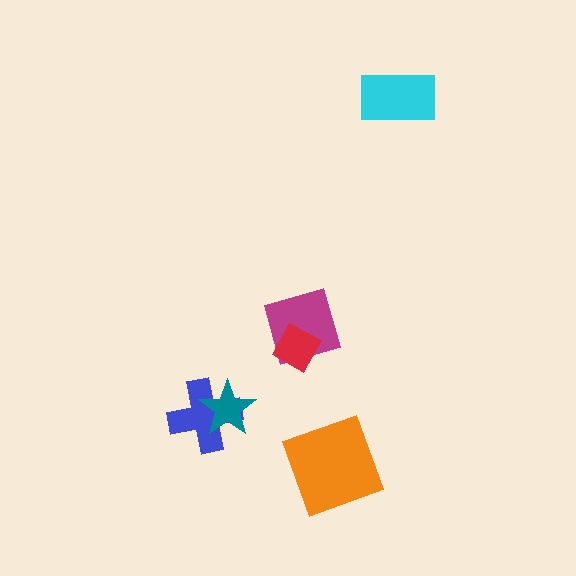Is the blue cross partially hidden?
Yes, it is partially covered by another shape.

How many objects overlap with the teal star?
1 object overlaps with the teal star.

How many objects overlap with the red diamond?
1 object overlaps with the red diamond.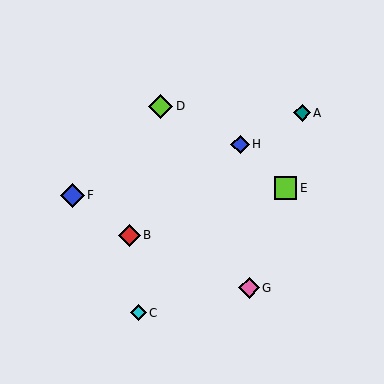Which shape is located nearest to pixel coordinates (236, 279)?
The pink diamond (labeled G) at (249, 288) is nearest to that location.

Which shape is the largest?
The blue diamond (labeled F) is the largest.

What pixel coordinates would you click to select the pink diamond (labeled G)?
Click at (249, 288) to select the pink diamond G.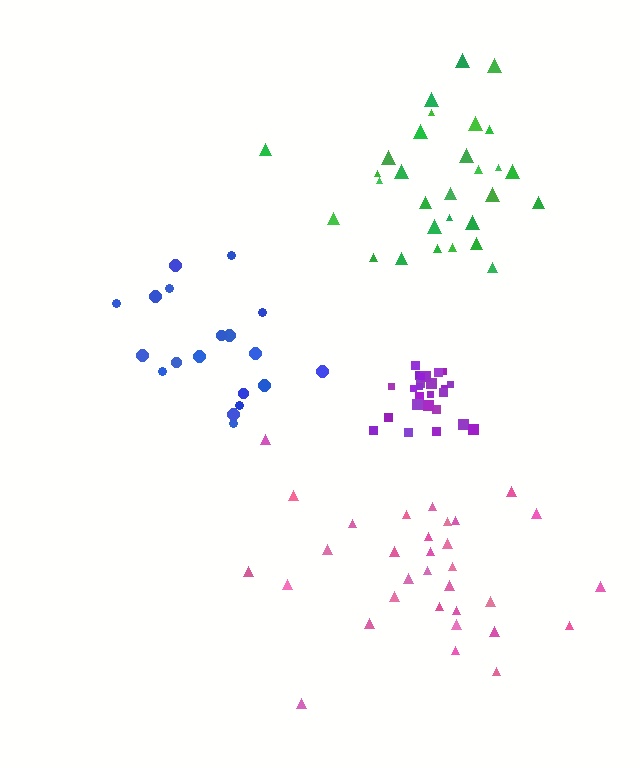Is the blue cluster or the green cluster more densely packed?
Green.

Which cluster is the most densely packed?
Purple.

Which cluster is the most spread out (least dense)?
Blue.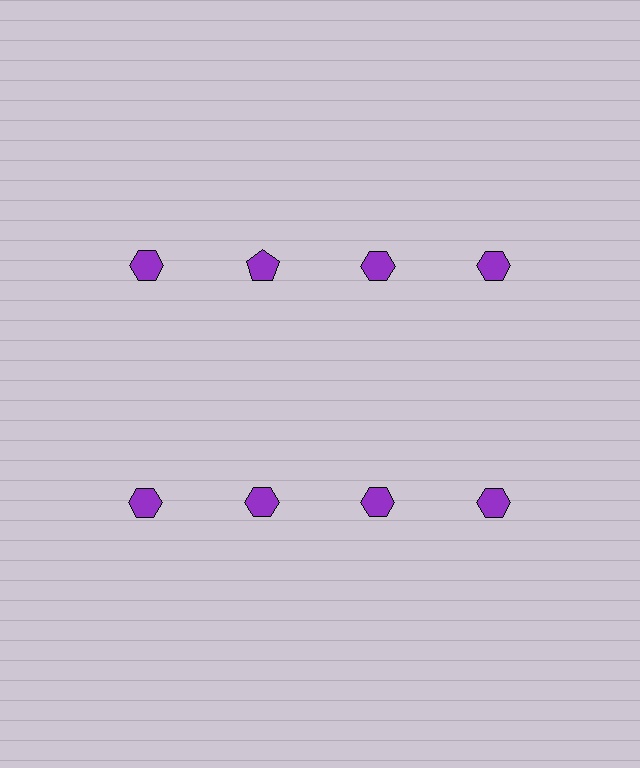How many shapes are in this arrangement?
There are 8 shapes arranged in a grid pattern.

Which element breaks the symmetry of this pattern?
The purple pentagon in the top row, second from left column breaks the symmetry. All other shapes are purple hexagons.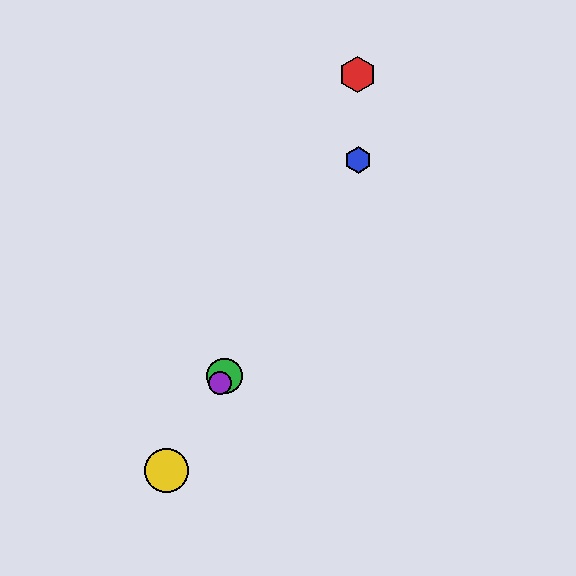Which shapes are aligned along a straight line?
The blue hexagon, the green circle, the yellow circle, the purple circle are aligned along a straight line.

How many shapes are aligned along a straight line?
4 shapes (the blue hexagon, the green circle, the yellow circle, the purple circle) are aligned along a straight line.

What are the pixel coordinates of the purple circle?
The purple circle is at (220, 383).